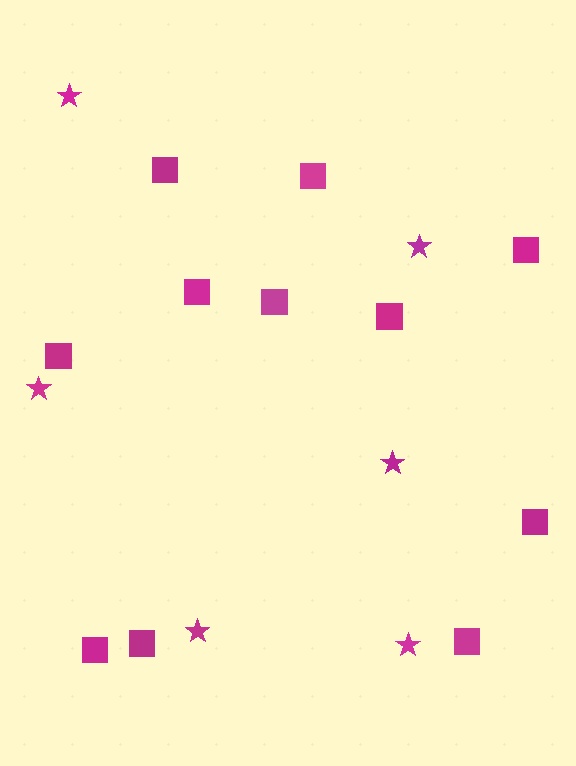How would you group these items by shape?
There are 2 groups: one group of squares (11) and one group of stars (6).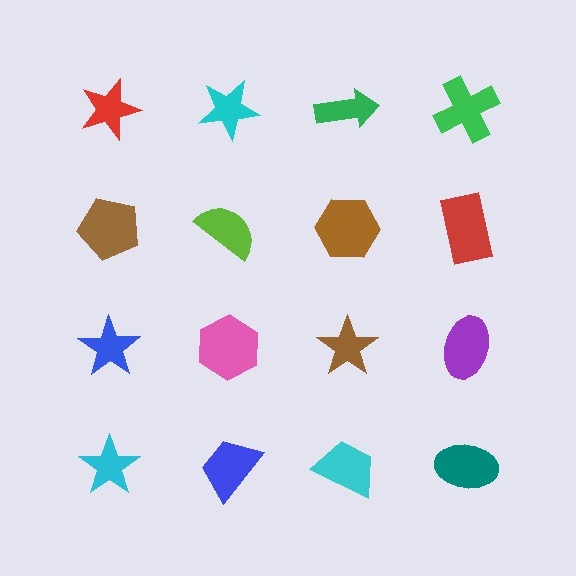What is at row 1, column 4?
A green cross.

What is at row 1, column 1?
A red star.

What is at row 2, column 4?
A red rectangle.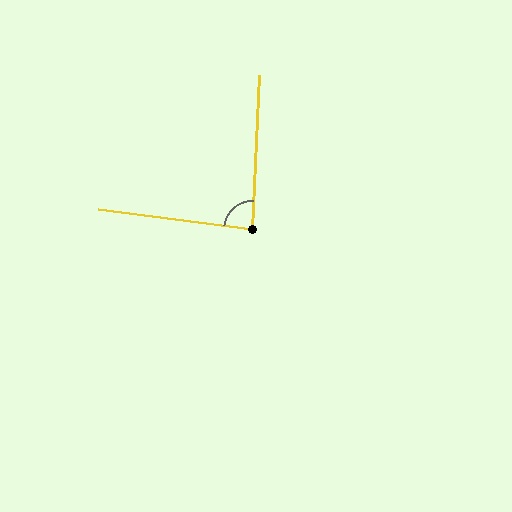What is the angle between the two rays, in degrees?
Approximately 85 degrees.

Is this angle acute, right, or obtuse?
It is approximately a right angle.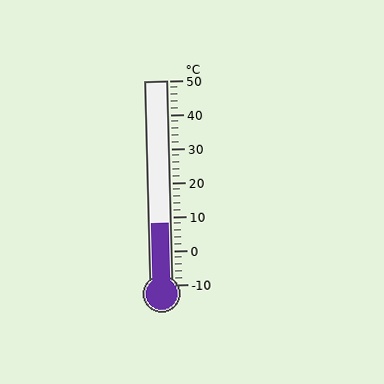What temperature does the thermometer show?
The thermometer shows approximately 8°C.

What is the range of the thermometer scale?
The thermometer scale ranges from -10°C to 50°C.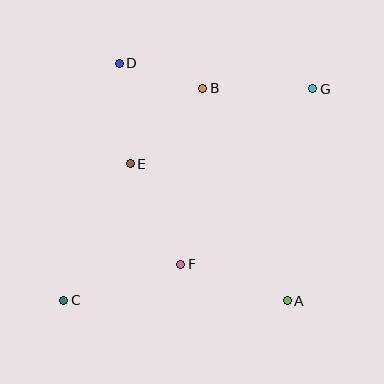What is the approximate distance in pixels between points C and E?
The distance between C and E is approximately 152 pixels.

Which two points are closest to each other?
Points B and D are closest to each other.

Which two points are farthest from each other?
Points C and G are farthest from each other.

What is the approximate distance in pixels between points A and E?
The distance between A and E is approximately 209 pixels.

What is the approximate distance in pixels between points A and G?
The distance between A and G is approximately 213 pixels.